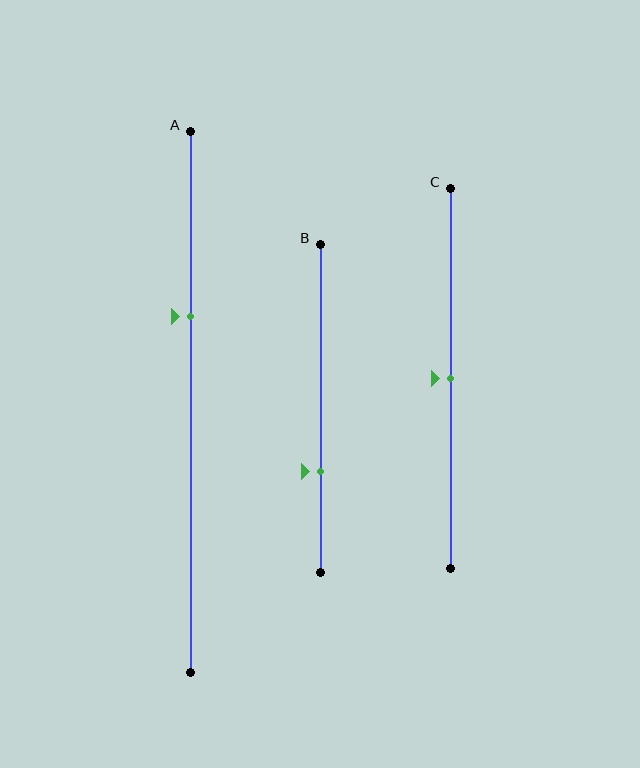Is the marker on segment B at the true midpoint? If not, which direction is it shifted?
No, the marker on segment B is shifted downward by about 19% of the segment length.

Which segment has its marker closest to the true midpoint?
Segment C has its marker closest to the true midpoint.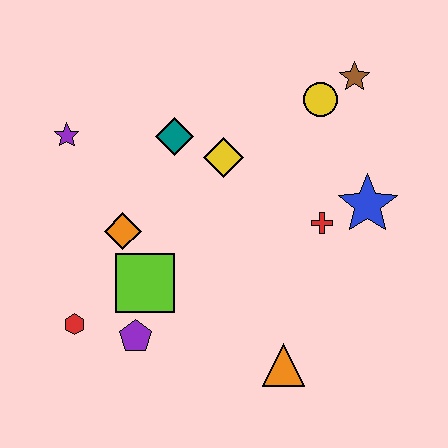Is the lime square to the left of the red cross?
Yes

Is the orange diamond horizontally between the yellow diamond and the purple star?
Yes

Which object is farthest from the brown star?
The red hexagon is farthest from the brown star.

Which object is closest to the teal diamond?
The yellow diamond is closest to the teal diamond.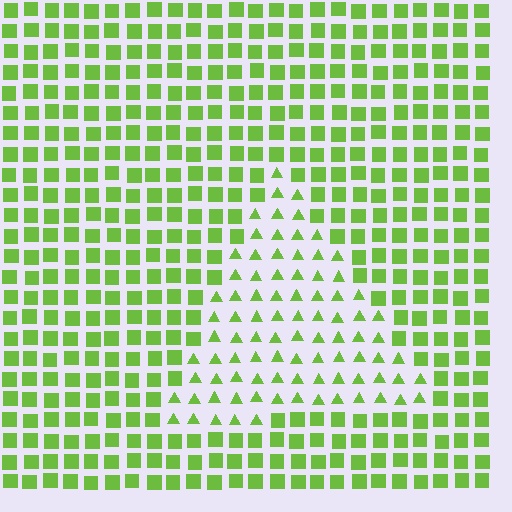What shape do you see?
I see a triangle.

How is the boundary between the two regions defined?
The boundary is defined by a change in element shape: triangles inside vs. squares outside. All elements share the same color and spacing.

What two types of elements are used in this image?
The image uses triangles inside the triangle region and squares outside it.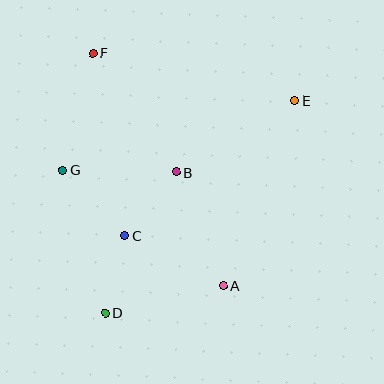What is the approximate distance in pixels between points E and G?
The distance between E and G is approximately 242 pixels.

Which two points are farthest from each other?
Points D and E are farthest from each other.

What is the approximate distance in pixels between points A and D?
The distance between A and D is approximately 122 pixels.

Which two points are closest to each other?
Points C and D are closest to each other.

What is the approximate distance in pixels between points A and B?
The distance between A and B is approximately 123 pixels.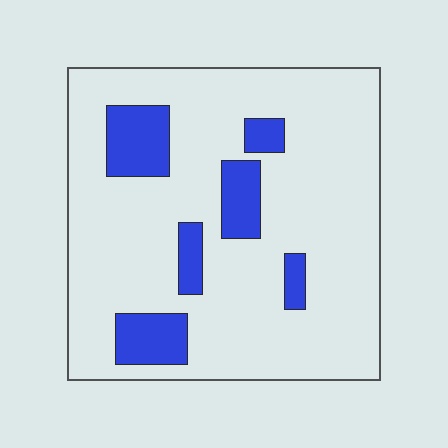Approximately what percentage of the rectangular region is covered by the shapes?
Approximately 15%.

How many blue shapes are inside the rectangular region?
6.